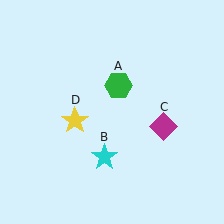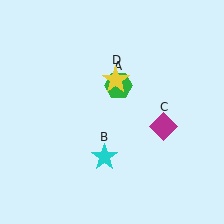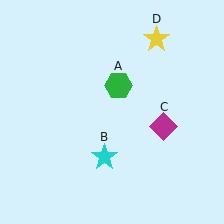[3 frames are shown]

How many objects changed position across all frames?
1 object changed position: yellow star (object D).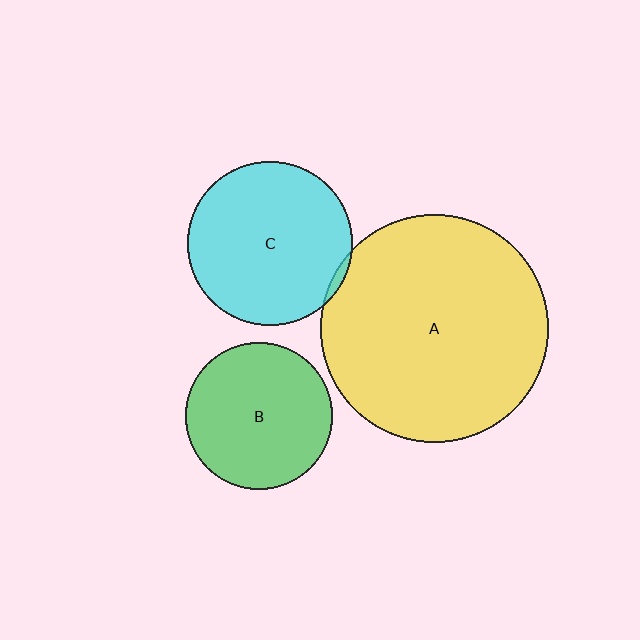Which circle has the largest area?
Circle A (yellow).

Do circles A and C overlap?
Yes.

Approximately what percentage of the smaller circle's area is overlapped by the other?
Approximately 5%.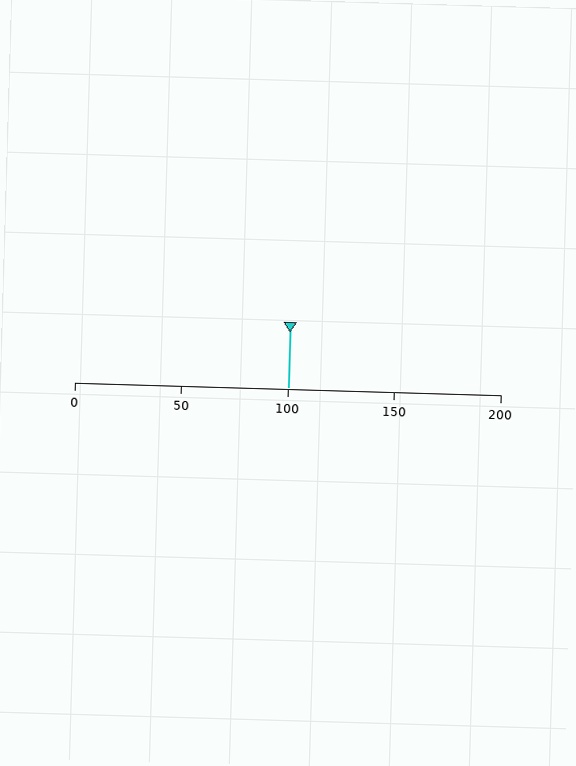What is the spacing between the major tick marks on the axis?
The major ticks are spaced 50 apart.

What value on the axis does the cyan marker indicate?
The marker indicates approximately 100.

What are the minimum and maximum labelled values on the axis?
The axis runs from 0 to 200.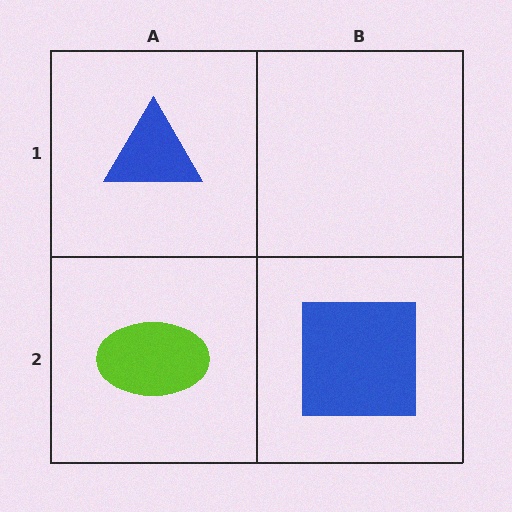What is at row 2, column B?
A blue square.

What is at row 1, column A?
A blue triangle.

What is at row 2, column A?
A lime ellipse.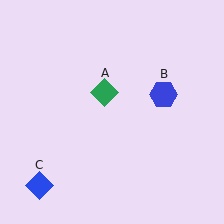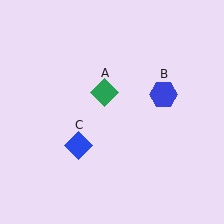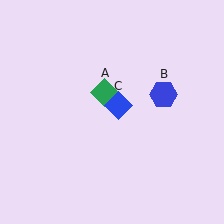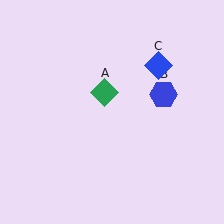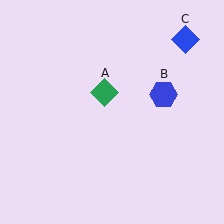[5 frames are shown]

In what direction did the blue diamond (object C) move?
The blue diamond (object C) moved up and to the right.